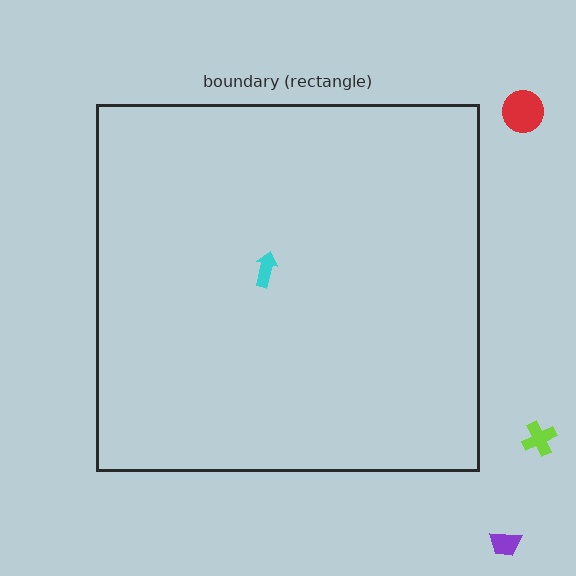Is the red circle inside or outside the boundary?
Outside.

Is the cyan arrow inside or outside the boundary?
Inside.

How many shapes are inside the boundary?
1 inside, 3 outside.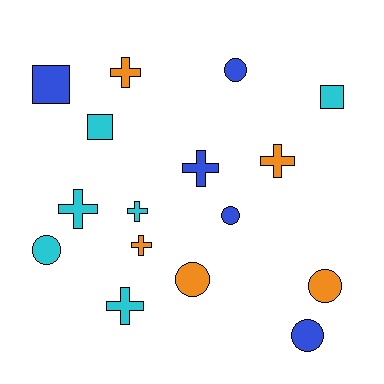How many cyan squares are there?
There are 2 cyan squares.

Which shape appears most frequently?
Cross, with 7 objects.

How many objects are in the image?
There are 16 objects.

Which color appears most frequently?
Cyan, with 6 objects.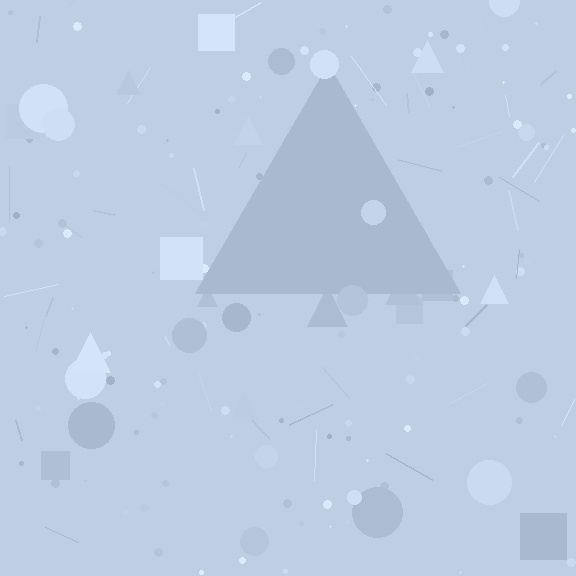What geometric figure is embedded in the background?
A triangle is embedded in the background.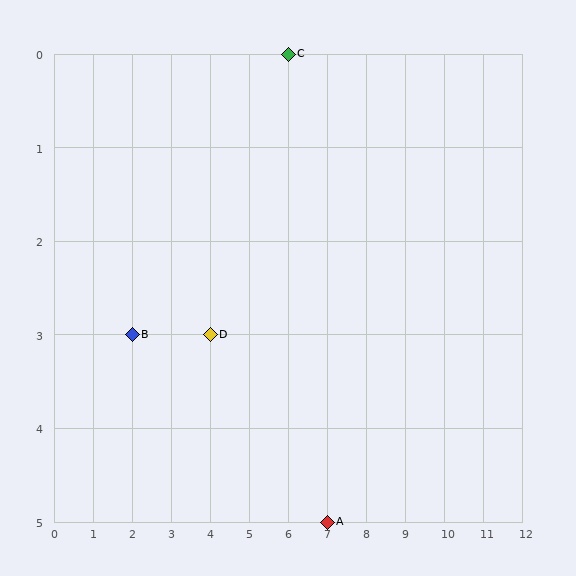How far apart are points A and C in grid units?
Points A and C are 1 column and 5 rows apart (about 5.1 grid units diagonally).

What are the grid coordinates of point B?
Point B is at grid coordinates (2, 3).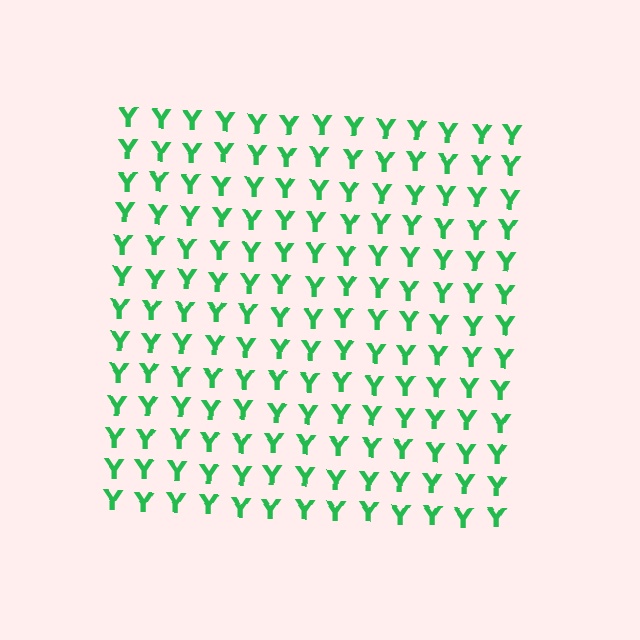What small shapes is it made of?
It is made of small letter Y's.